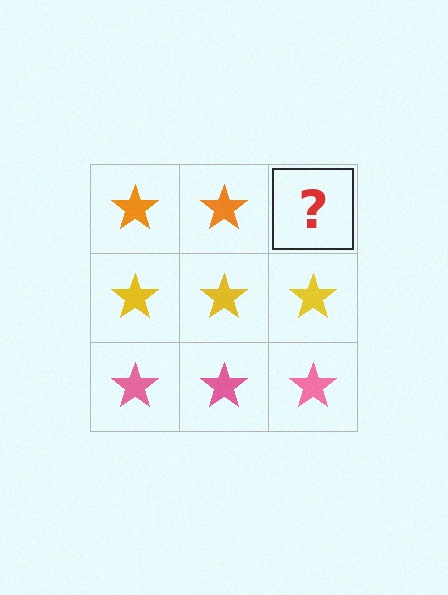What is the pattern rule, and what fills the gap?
The rule is that each row has a consistent color. The gap should be filled with an orange star.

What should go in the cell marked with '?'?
The missing cell should contain an orange star.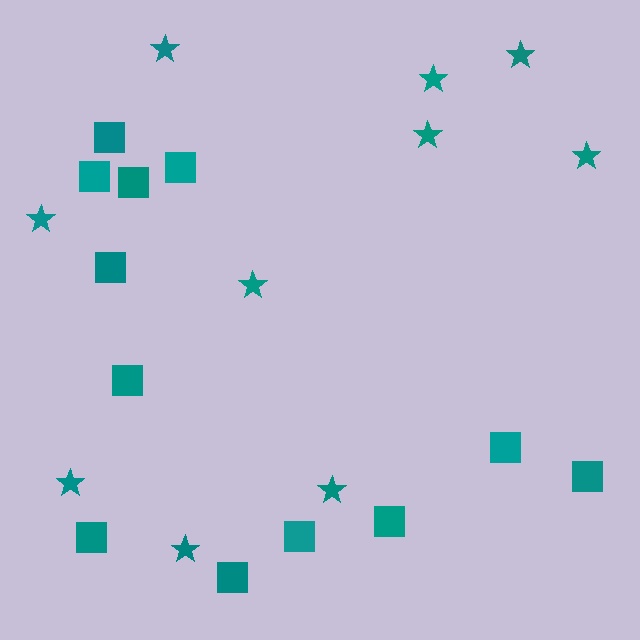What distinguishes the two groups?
There are 2 groups: one group of stars (10) and one group of squares (12).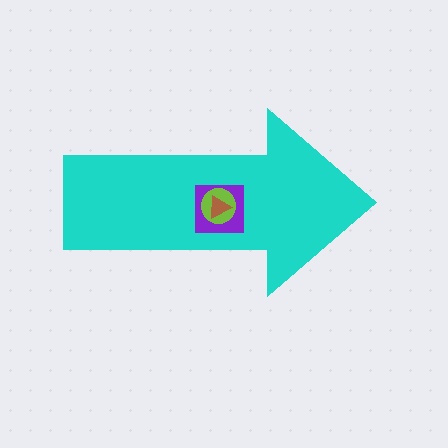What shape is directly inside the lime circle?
The brown triangle.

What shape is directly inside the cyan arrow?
The purple square.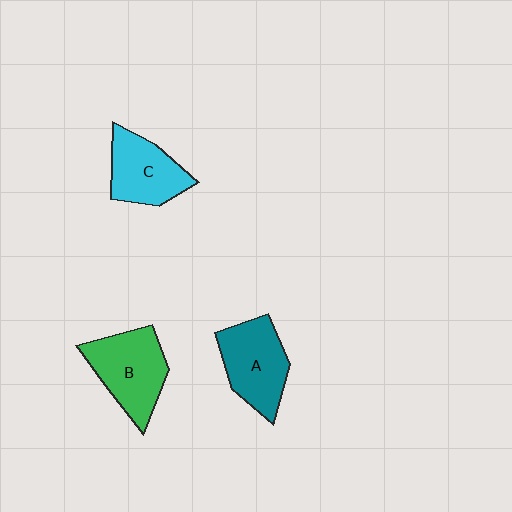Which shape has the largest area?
Shape B (green).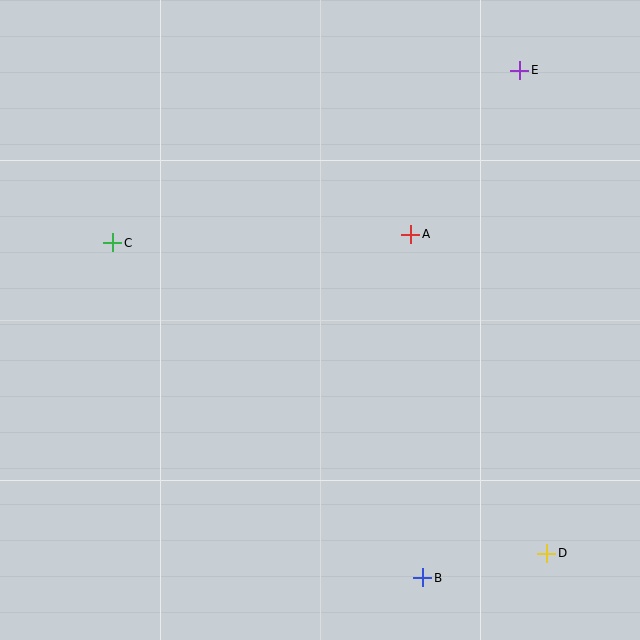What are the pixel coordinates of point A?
Point A is at (411, 234).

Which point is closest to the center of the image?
Point A at (411, 234) is closest to the center.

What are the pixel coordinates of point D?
Point D is at (547, 553).